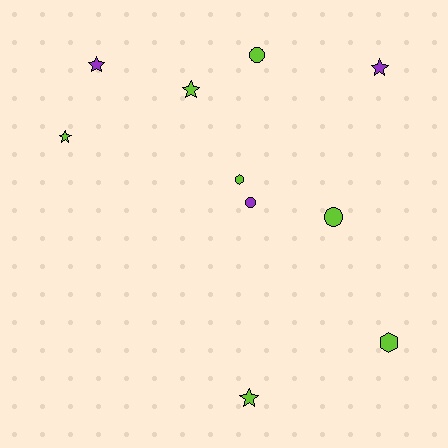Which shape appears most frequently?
Star, with 5 objects.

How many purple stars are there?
There are 2 purple stars.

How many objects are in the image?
There are 10 objects.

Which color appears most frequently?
Lime, with 7 objects.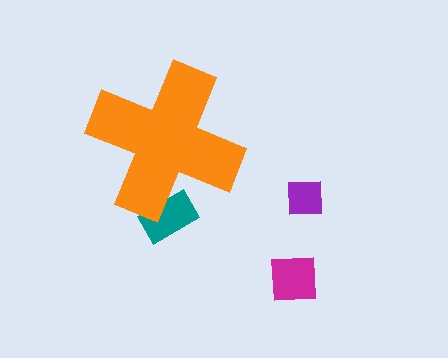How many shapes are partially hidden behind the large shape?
1 shape is partially hidden.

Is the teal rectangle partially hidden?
Yes, the teal rectangle is partially hidden behind the orange cross.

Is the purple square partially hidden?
No, the purple square is fully visible.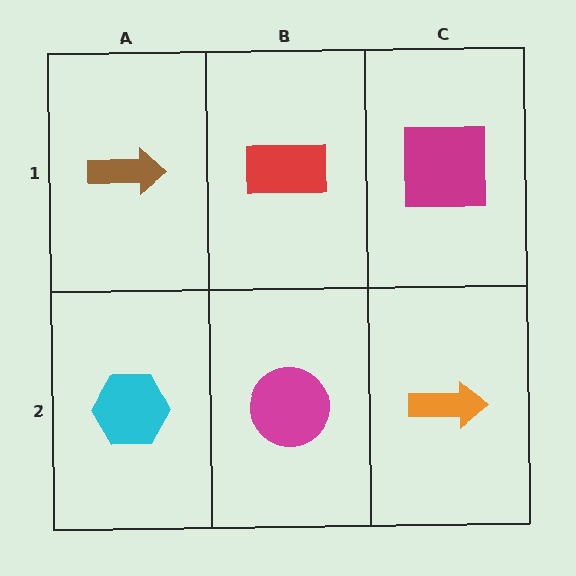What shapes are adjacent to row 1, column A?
A cyan hexagon (row 2, column A), a red rectangle (row 1, column B).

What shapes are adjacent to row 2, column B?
A red rectangle (row 1, column B), a cyan hexagon (row 2, column A), an orange arrow (row 2, column C).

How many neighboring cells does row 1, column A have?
2.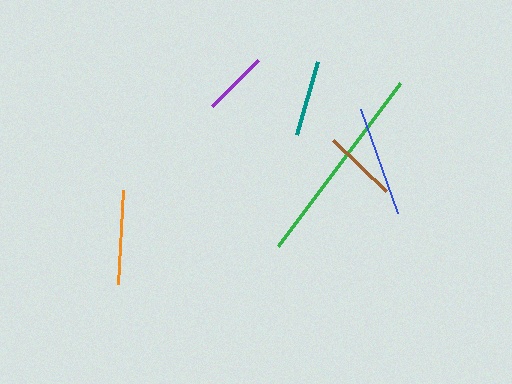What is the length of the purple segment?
The purple segment is approximately 65 pixels long.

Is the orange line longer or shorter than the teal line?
The orange line is longer than the teal line.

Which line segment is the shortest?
The purple line is the shortest at approximately 65 pixels.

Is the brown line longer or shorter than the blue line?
The blue line is longer than the brown line.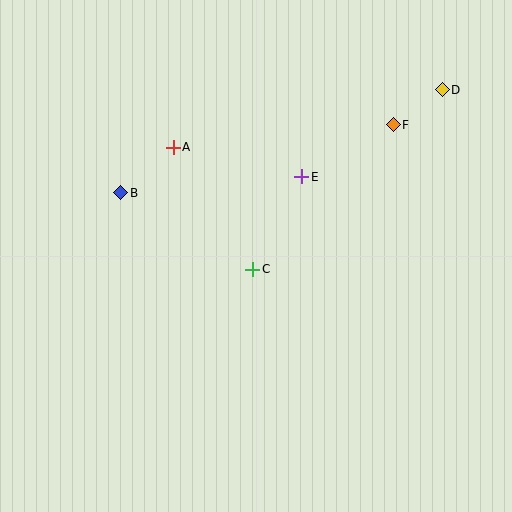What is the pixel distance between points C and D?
The distance between C and D is 261 pixels.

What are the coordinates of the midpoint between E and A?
The midpoint between E and A is at (237, 162).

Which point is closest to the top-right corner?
Point D is closest to the top-right corner.